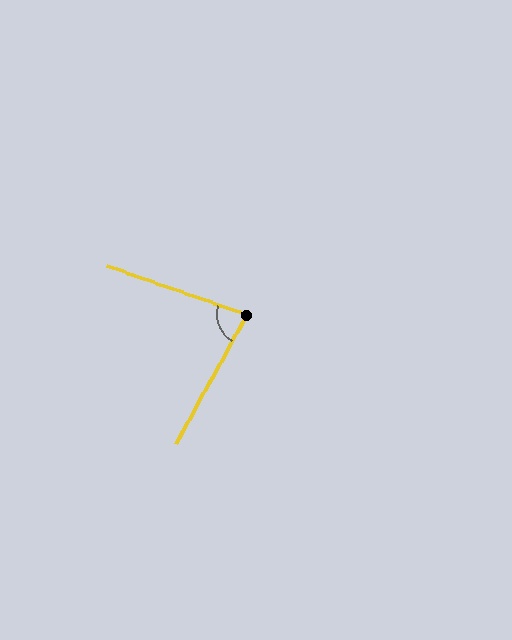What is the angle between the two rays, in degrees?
Approximately 81 degrees.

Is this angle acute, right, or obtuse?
It is acute.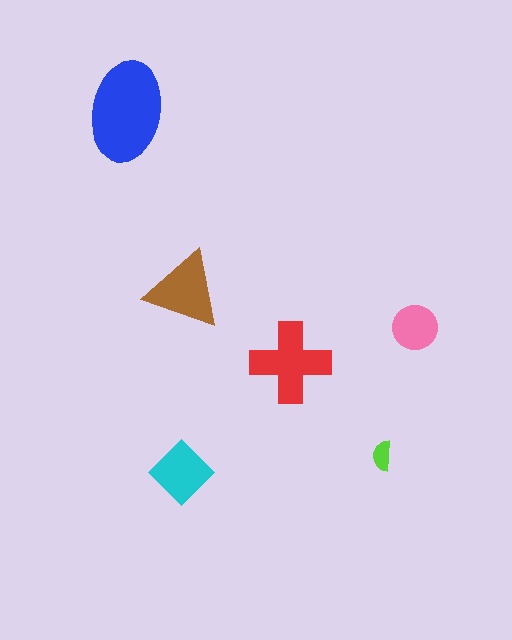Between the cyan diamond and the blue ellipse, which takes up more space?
The blue ellipse.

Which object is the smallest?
The lime semicircle.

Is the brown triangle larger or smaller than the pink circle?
Larger.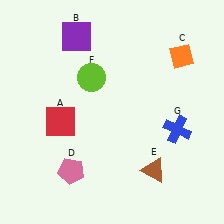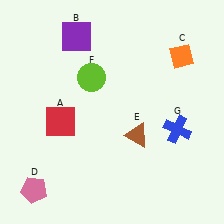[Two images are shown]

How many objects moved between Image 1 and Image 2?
2 objects moved between the two images.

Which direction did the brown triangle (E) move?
The brown triangle (E) moved up.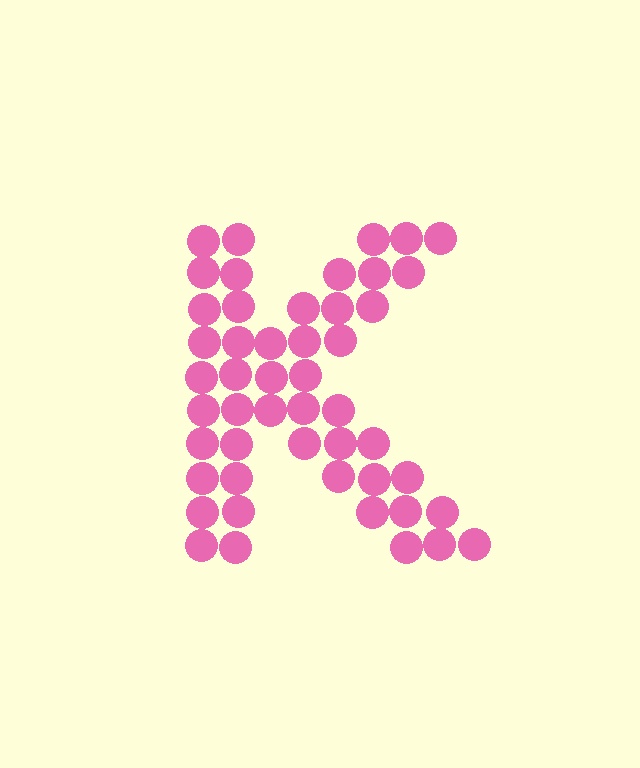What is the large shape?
The large shape is the letter K.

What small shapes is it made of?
It is made of small circles.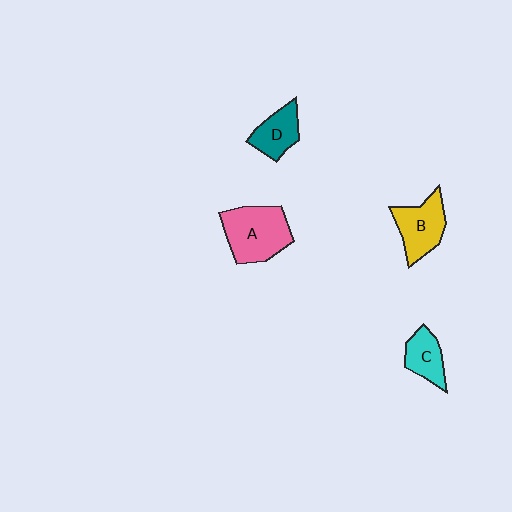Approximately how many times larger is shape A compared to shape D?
Approximately 1.8 times.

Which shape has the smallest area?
Shape C (cyan).